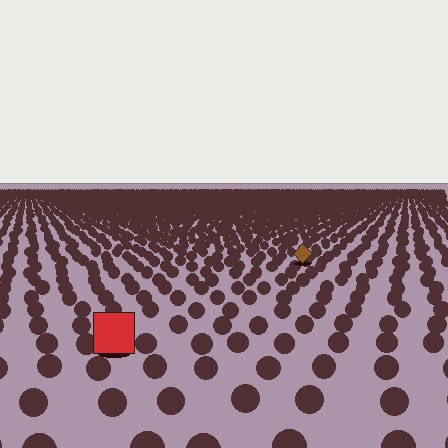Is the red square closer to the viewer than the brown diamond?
Yes. The red square is closer — you can tell from the texture gradient: the ground texture is coarser near it.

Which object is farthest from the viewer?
The brown diamond is farthest from the viewer. It appears smaller and the ground texture around it is denser.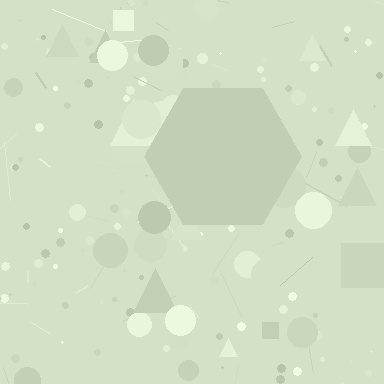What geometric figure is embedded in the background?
A hexagon is embedded in the background.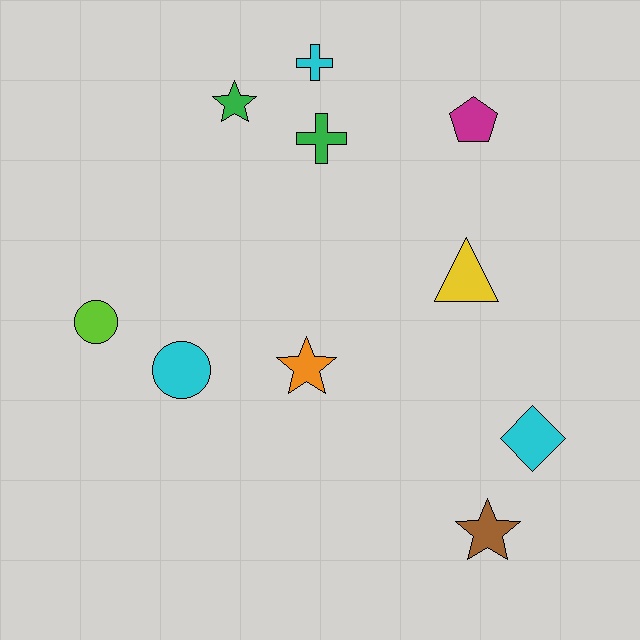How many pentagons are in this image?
There is 1 pentagon.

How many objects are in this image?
There are 10 objects.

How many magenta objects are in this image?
There is 1 magenta object.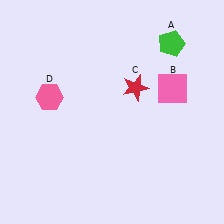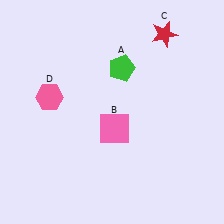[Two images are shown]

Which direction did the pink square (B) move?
The pink square (B) moved left.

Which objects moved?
The objects that moved are: the green pentagon (A), the pink square (B), the red star (C).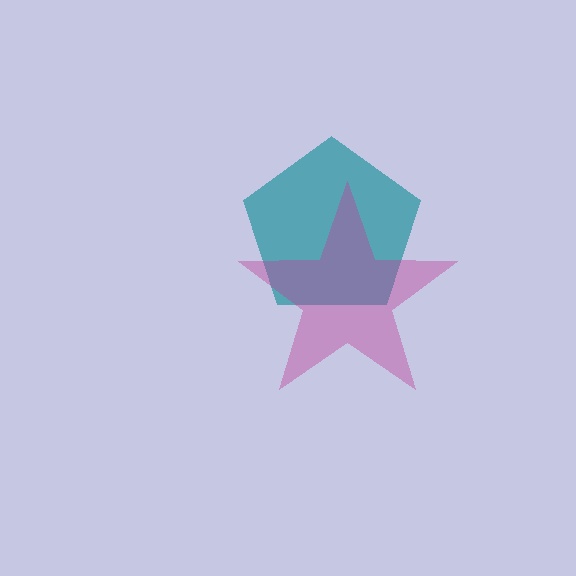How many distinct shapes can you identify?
There are 2 distinct shapes: a teal pentagon, a magenta star.